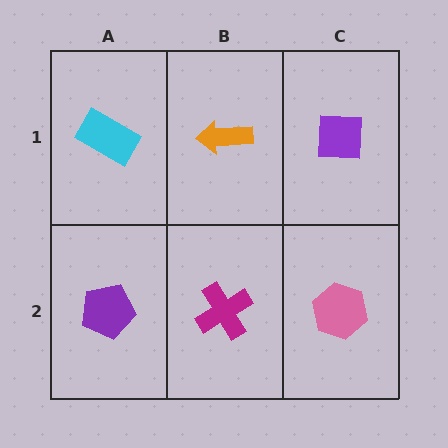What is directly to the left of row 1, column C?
An orange arrow.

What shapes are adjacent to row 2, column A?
A cyan rectangle (row 1, column A), a magenta cross (row 2, column B).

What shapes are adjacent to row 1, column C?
A pink hexagon (row 2, column C), an orange arrow (row 1, column B).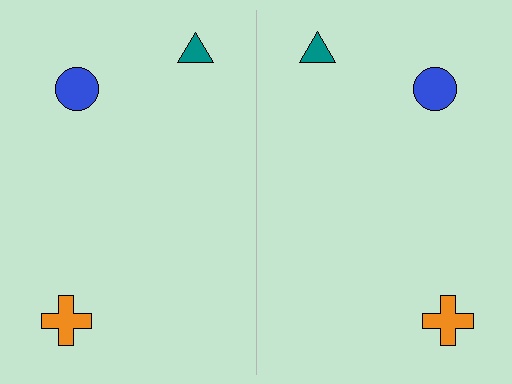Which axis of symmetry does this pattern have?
The pattern has a vertical axis of symmetry running through the center of the image.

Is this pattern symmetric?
Yes, this pattern has bilateral (reflection) symmetry.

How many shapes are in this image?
There are 6 shapes in this image.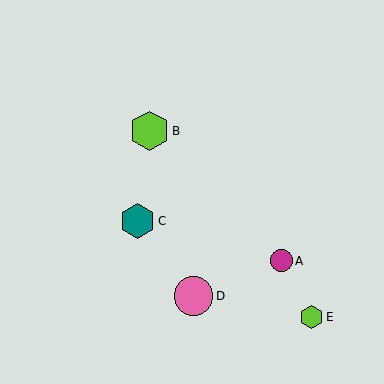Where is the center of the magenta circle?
The center of the magenta circle is at (281, 261).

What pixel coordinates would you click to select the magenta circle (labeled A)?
Click at (281, 261) to select the magenta circle A.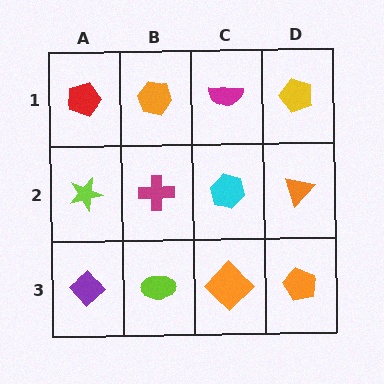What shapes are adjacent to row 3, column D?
An orange triangle (row 2, column D), an orange diamond (row 3, column C).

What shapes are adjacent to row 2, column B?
An orange hexagon (row 1, column B), a lime ellipse (row 3, column B), a lime star (row 2, column A), a cyan hexagon (row 2, column C).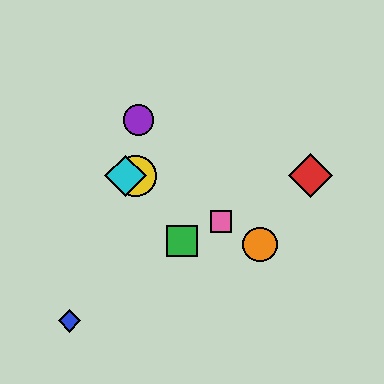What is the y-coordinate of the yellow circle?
The yellow circle is at y≈176.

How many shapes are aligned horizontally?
3 shapes (the red diamond, the yellow circle, the cyan diamond) are aligned horizontally.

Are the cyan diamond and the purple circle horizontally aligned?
No, the cyan diamond is at y≈176 and the purple circle is at y≈120.